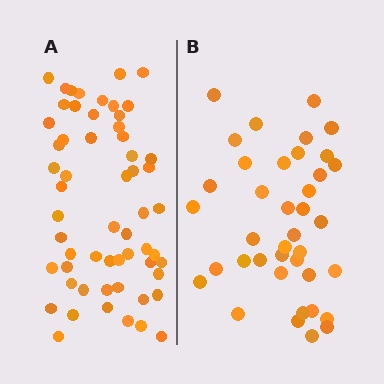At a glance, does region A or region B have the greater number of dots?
Region A (the left region) has more dots.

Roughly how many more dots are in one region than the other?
Region A has approximately 20 more dots than region B.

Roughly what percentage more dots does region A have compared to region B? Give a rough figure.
About 50% more.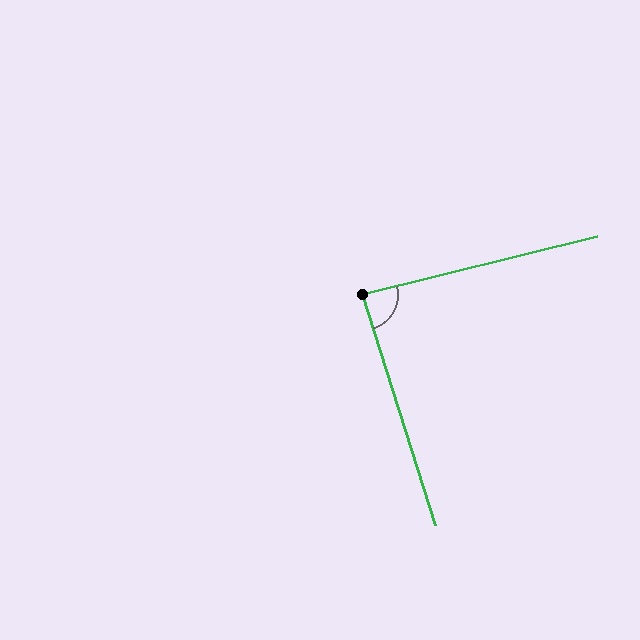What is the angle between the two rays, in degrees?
Approximately 86 degrees.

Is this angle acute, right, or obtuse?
It is approximately a right angle.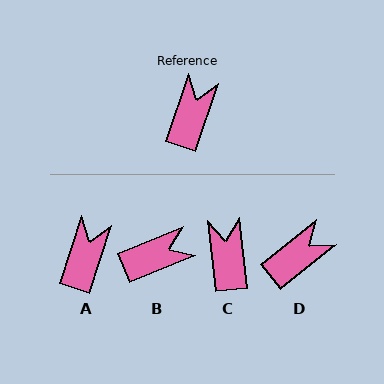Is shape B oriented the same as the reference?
No, it is off by about 49 degrees.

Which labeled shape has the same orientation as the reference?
A.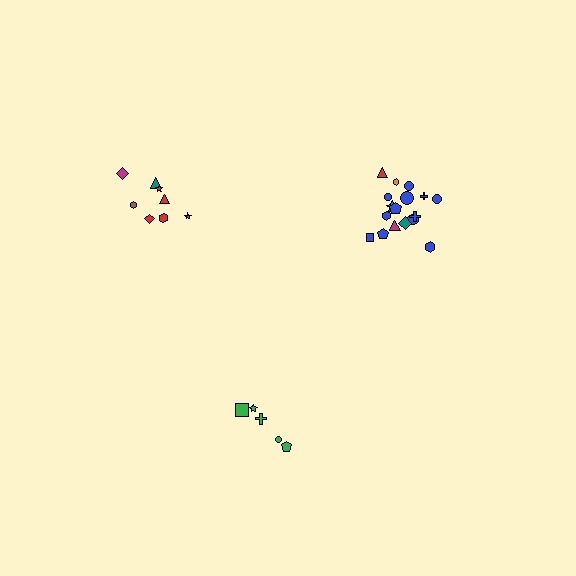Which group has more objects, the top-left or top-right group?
The top-right group.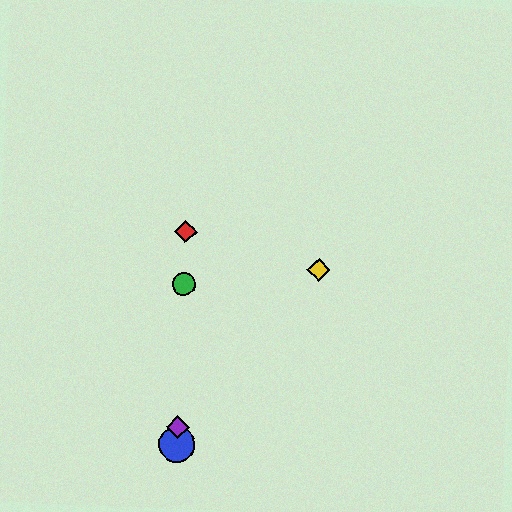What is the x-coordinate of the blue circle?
The blue circle is at x≈177.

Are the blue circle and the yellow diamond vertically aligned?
No, the blue circle is at x≈177 and the yellow diamond is at x≈319.